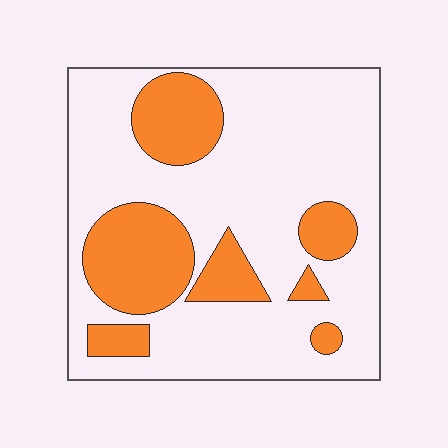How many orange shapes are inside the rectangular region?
7.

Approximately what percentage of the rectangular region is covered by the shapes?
Approximately 25%.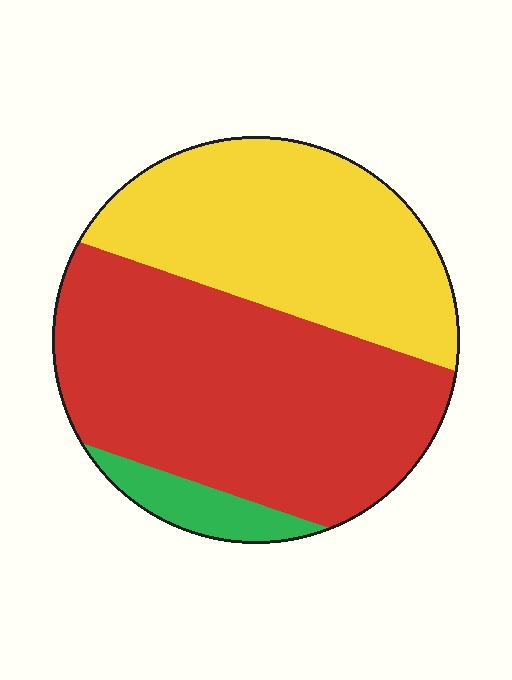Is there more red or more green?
Red.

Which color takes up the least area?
Green, at roughly 5%.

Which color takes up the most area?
Red, at roughly 55%.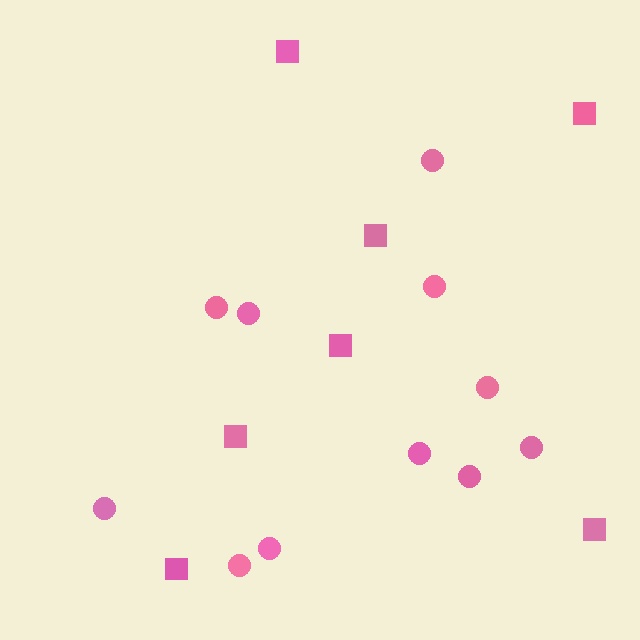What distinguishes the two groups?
There are 2 groups: one group of squares (7) and one group of circles (11).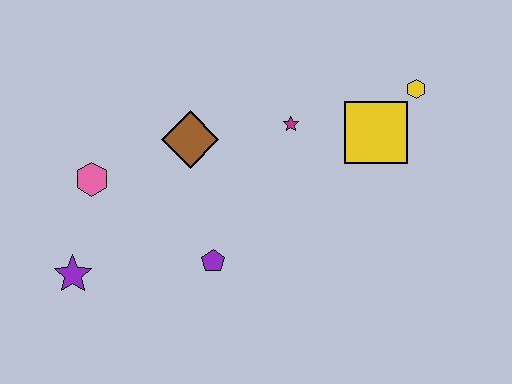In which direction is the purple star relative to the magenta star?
The purple star is to the left of the magenta star.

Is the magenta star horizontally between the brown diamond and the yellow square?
Yes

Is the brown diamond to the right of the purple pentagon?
No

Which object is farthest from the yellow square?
The purple star is farthest from the yellow square.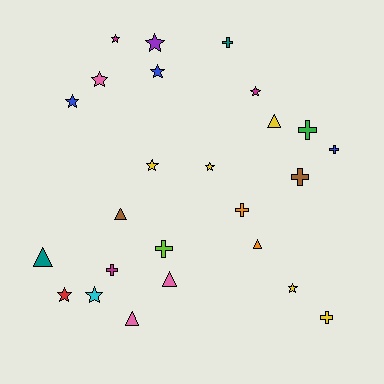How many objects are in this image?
There are 25 objects.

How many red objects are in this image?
There is 1 red object.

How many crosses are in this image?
There are 8 crosses.